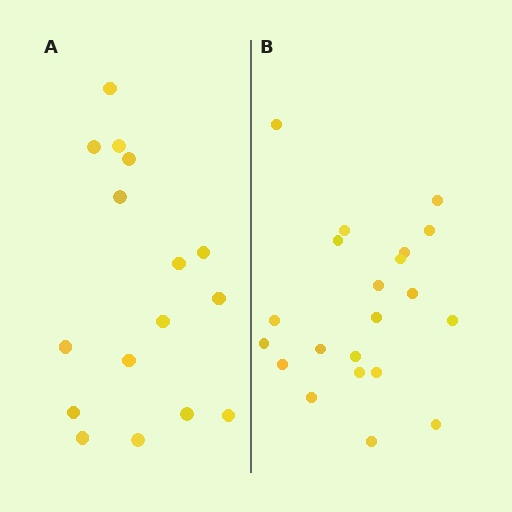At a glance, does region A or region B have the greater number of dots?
Region B (the right region) has more dots.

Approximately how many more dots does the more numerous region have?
Region B has about 5 more dots than region A.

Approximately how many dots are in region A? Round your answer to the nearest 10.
About 20 dots. (The exact count is 16, which rounds to 20.)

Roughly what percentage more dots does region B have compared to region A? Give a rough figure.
About 30% more.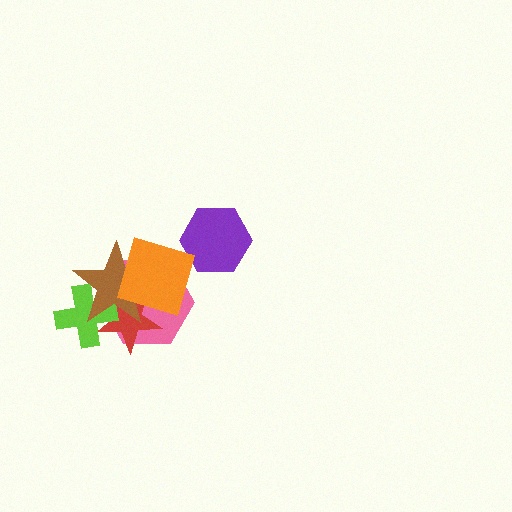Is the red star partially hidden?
Yes, it is partially covered by another shape.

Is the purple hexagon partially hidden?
Yes, it is partially covered by another shape.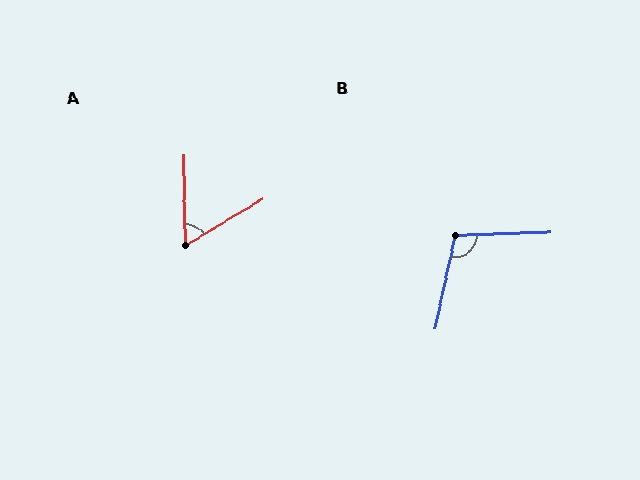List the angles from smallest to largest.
A (60°), B (103°).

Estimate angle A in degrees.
Approximately 60 degrees.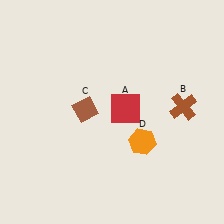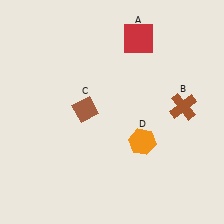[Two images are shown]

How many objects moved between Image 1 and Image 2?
1 object moved between the two images.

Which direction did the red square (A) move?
The red square (A) moved up.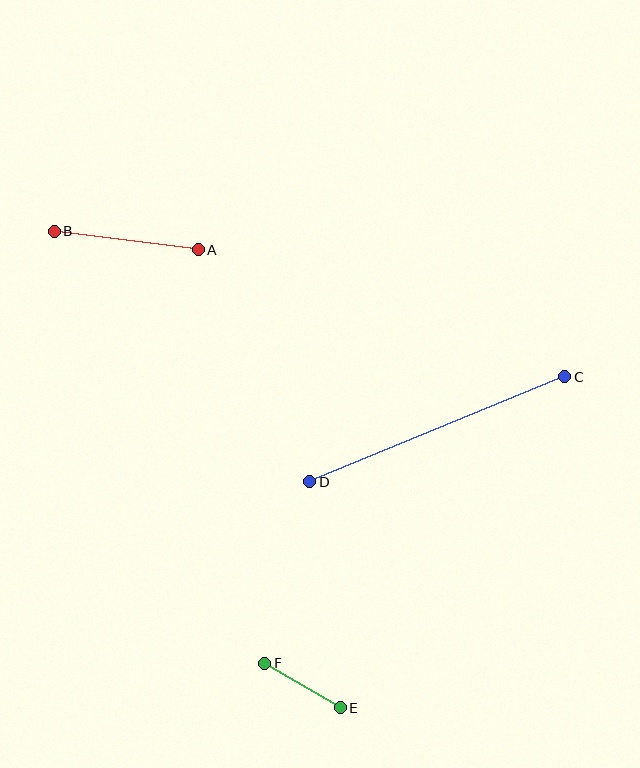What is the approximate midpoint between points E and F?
The midpoint is at approximately (303, 685) pixels.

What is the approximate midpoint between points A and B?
The midpoint is at approximately (126, 240) pixels.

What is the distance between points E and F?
The distance is approximately 87 pixels.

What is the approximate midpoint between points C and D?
The midpoint is at approximately (437, 429) pixels.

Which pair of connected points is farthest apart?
Points C and D are farthest apart.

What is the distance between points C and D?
The distance is approximately 276 pixels.